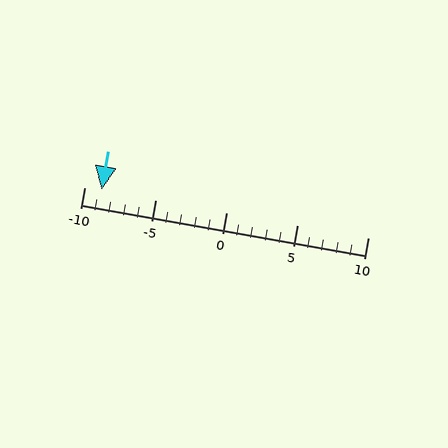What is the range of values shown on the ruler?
The ruler shows values from -10 to 10.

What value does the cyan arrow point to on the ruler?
The cyan arrow points to approximately -9.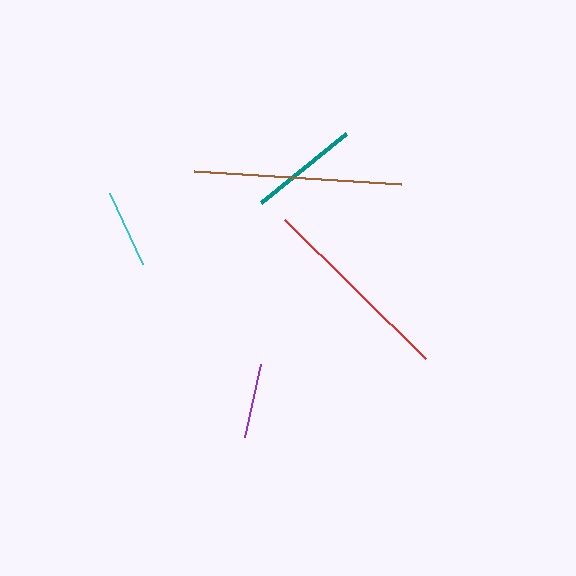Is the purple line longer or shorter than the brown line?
The brown line is longer than the purple line.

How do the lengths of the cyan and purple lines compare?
The cyan and purple lines are approximately the same length.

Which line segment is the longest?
The brown line is the longest at approximately 207 pixels.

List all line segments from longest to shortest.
From longest to shortest: brown, red, teal, cyan, purple.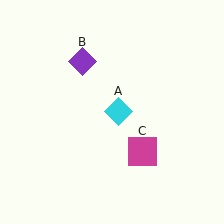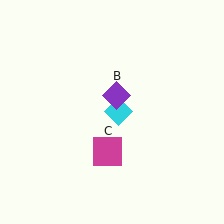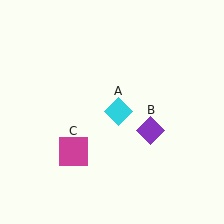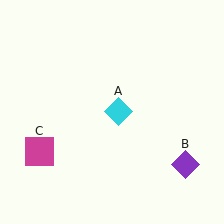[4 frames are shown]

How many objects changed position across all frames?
2 objects changed position: purple diamond (object B), magenta square (object C).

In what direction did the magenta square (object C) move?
The magenta square (object C) moved left.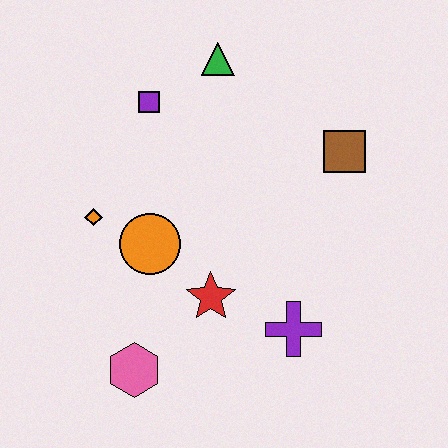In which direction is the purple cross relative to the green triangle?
The purple cross is below the green triangle.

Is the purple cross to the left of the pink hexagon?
No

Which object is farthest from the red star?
The green triangle is farthest from the red star.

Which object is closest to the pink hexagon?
The red star is closest to the pink hexagon.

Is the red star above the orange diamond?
No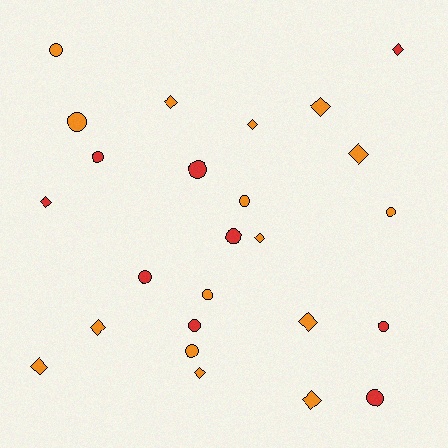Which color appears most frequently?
Orange, with 16 objects.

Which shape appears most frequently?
Circle, with 13 objects.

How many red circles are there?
There are 7 red circles.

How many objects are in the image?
There are 25 objects.